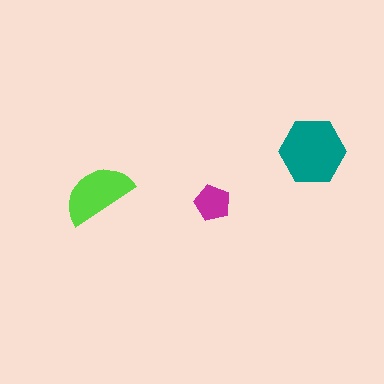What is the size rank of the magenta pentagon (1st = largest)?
3rd.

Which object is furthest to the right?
The teal hexagon is rightmost.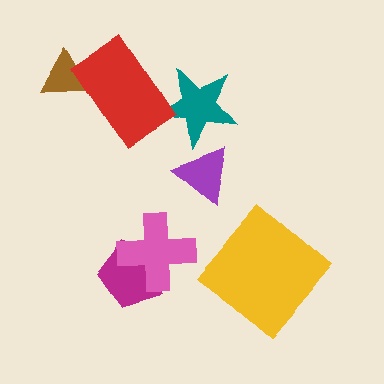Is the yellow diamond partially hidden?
No, no other shape covers it.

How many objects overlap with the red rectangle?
2 objects overlap with the red rectangle.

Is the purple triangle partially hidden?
Yes, it is partially covered by another shape.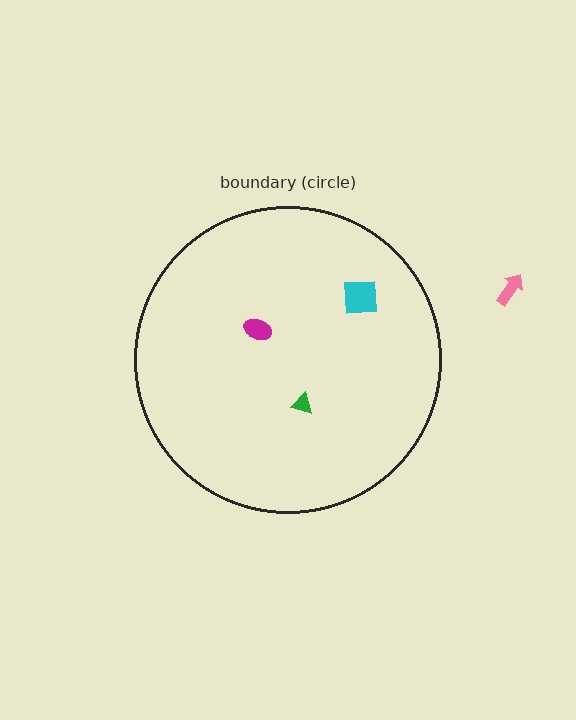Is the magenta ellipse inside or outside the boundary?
Inside.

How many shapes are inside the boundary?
3 inside, 1 outside.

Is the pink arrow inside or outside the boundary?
Outside.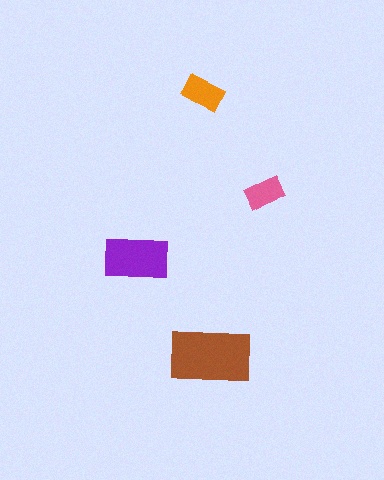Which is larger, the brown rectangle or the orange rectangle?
The brown one.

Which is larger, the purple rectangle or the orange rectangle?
The purple one.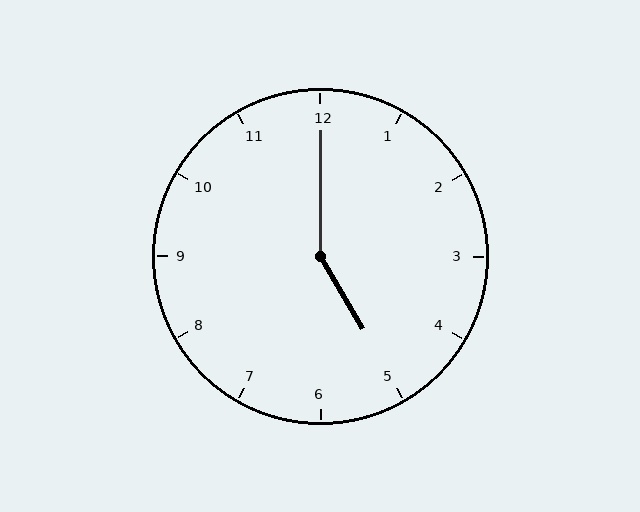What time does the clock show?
5:00.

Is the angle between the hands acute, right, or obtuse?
It is obtuse.